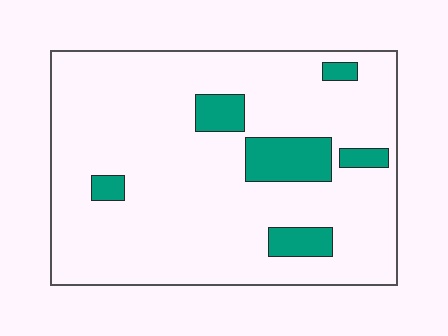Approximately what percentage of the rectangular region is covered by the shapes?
Approximately 15%.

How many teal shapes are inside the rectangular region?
6.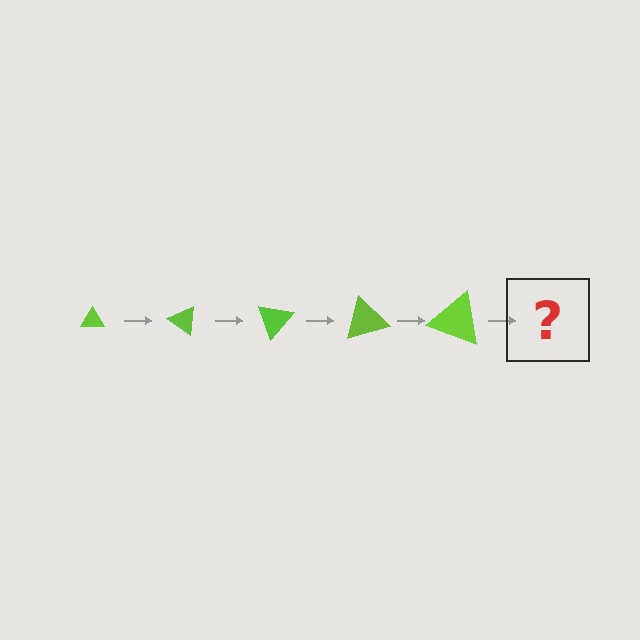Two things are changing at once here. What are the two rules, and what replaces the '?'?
The two rules are that the triangle grows larger each step and it rotates 35 degrees each step. The '?' should be a triangle, larger than the previous one and rotated 175 degrees from the start.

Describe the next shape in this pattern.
It should be a triangle, larger than the previous one and rotated 175 degrees from the start.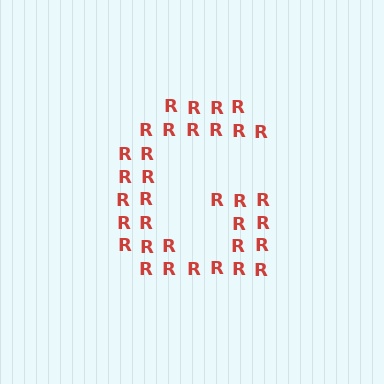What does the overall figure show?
The overall figure shows the letter G.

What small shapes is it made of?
It is made of small letter R's.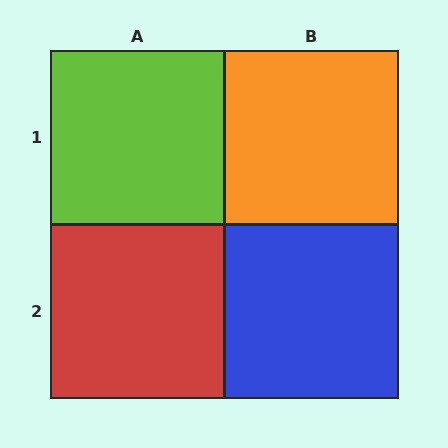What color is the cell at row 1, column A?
Lime.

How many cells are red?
1 cell is red.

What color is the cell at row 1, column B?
Orange.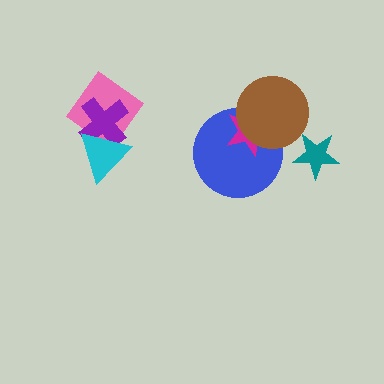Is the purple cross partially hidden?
Yes, it is partially covered by another shape.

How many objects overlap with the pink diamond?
2 objects overlap with the pink diamond.